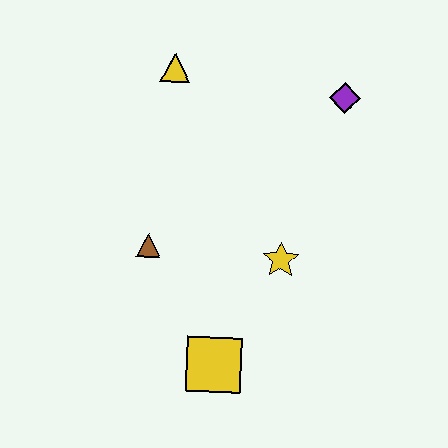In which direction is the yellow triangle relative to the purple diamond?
The yellow triangle is to the left of the purple diamond.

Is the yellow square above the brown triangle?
No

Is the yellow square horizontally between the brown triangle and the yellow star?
Yes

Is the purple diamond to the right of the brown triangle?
Yes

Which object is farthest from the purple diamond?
The yellow square is farthest from the purple diamond.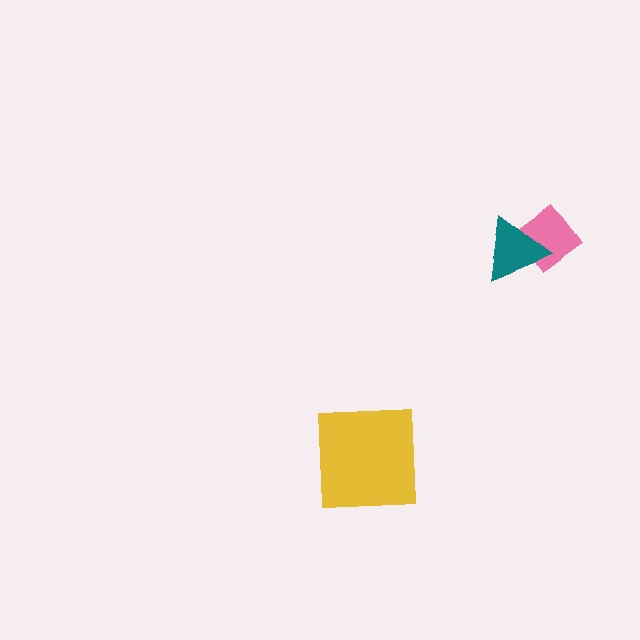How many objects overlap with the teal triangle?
1 object overlaps with the teal triangle.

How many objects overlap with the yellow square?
0 objects overlap with the yellow square.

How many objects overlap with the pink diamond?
1 object overlaps with the pink diamond.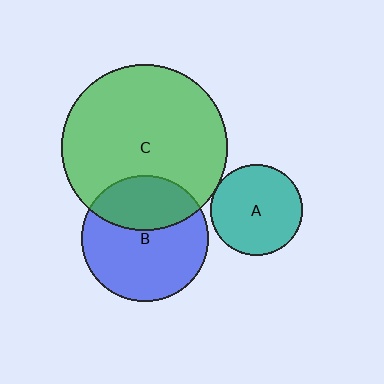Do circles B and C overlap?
Yes.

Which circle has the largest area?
Circle C (green).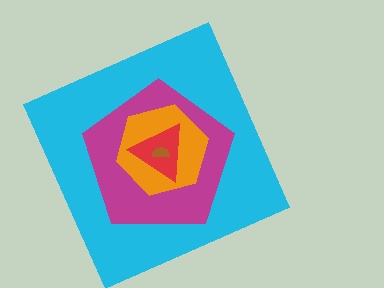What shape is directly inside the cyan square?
The magenta pentagon.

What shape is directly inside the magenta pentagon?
The orange hexagon.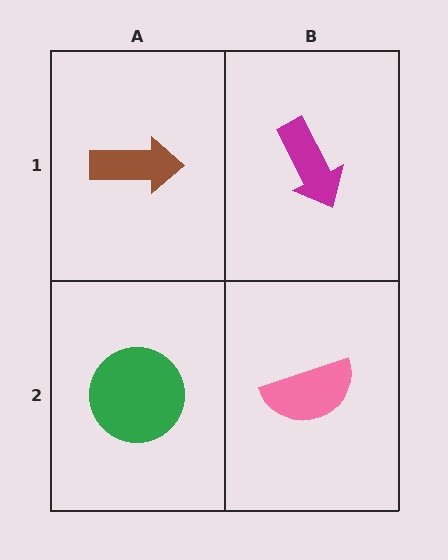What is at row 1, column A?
A brown arrow.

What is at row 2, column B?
A pink semicircle.